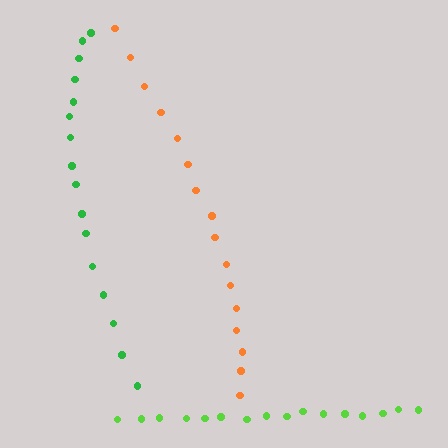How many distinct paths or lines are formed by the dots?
There are 3 distinct paths.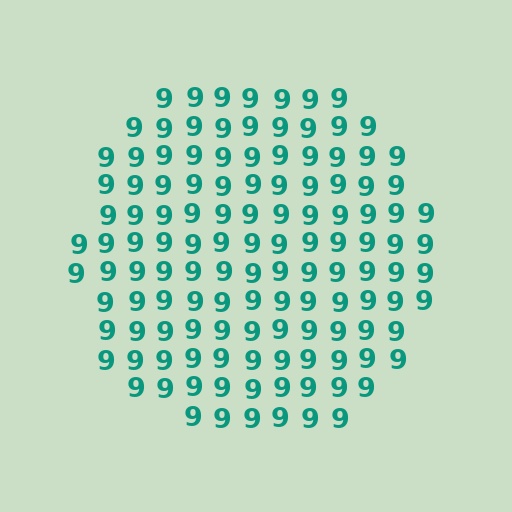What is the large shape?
The large shape is a circle.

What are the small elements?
The small elements are digit 9's.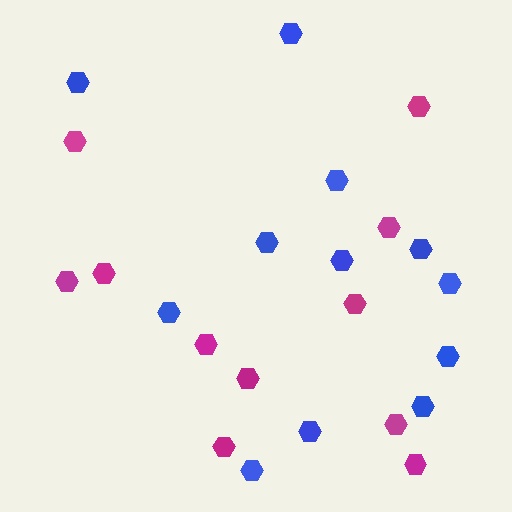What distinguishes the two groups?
There are 2 groups: one group of blue hexagons (12) and one group of magenta hexagons (11).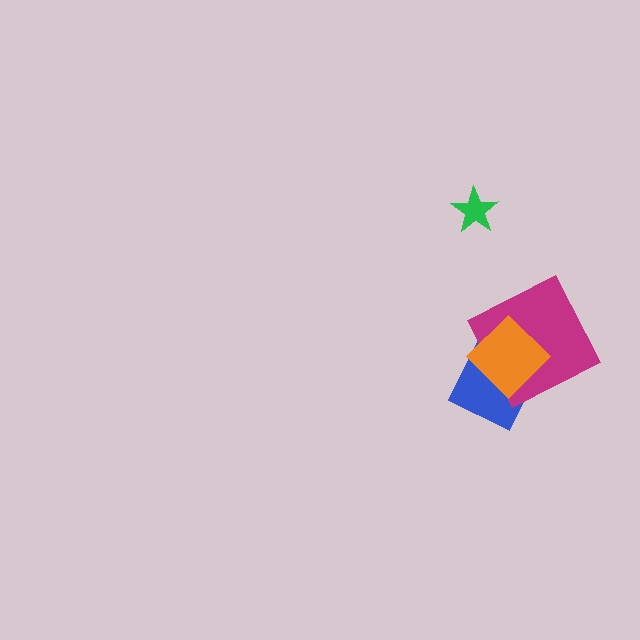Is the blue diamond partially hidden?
Yes, it is partially covered by another shape.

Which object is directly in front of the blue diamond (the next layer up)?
The magenta square is directly in front of the blue diamond.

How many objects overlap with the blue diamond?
2 objects overlap with the blue diamond.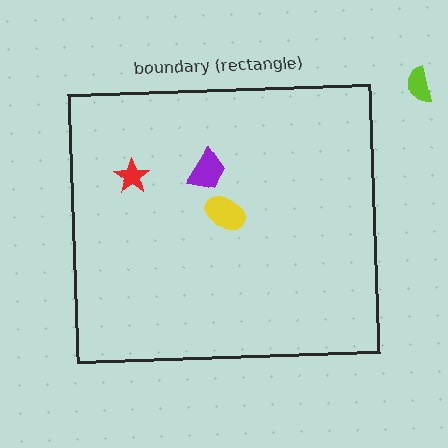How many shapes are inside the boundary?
3 inside, 1 outside.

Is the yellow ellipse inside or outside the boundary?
Inside.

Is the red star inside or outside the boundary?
Inside.